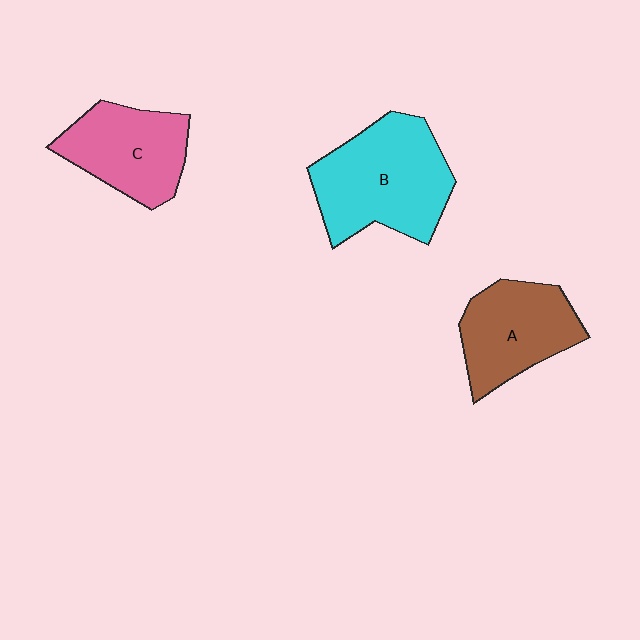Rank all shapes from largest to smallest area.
From largest to smallest: B (cyan), A (brown), C (pink).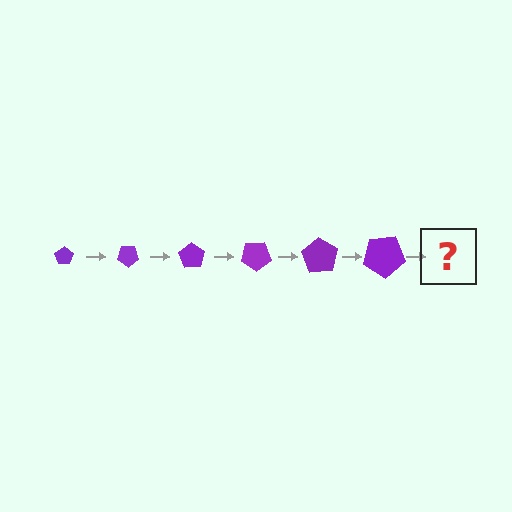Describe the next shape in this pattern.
It should be a pentagon, larger than the previous one and rotated 210 degrees from the start.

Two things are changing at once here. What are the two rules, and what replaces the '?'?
The two rules are that the pentagon grows larger each step and it rotates 35 degrees each step. The '?' should be a pentagon, larger than the previous one and rotated 210 degrees from the start.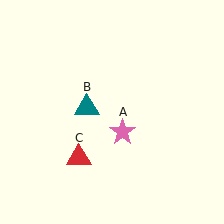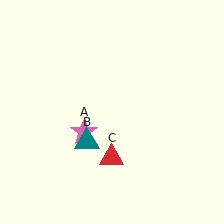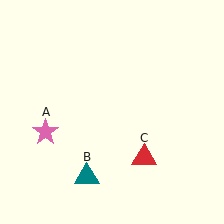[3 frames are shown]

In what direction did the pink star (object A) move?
The pink star (object A) moved left.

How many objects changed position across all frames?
3 objects changed position: pink star (object A), teal triangle (object B), red triangle (object C).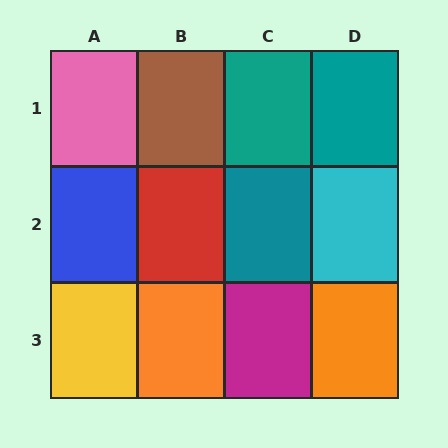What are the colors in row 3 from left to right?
Yellow, orange, magenta, orange.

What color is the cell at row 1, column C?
Teal.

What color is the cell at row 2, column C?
Teal.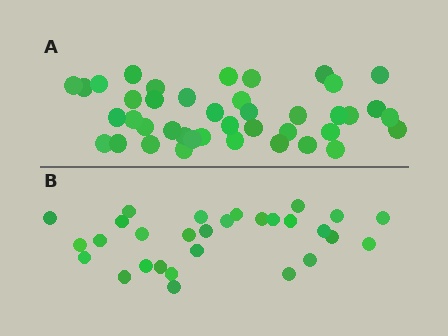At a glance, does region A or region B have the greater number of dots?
Region A (the top region) has more dots.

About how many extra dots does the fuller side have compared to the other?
Region A has roughly 12 or so more dots than region B.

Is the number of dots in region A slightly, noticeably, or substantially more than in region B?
Region A has noticeably more, but not dramatically so. The ratio is roughly 1.4 to 1.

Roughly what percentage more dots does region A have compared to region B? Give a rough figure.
About 40% more.